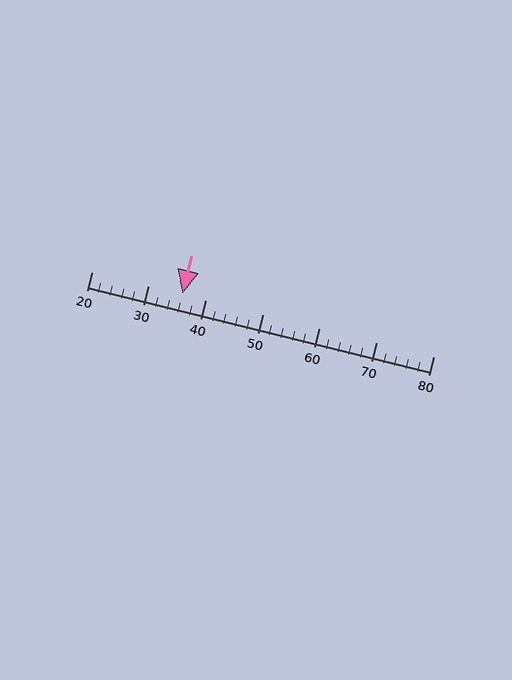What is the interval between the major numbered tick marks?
The major tick marks are spaced 10 units apart.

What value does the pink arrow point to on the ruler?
The pink arrow points to approximately 36.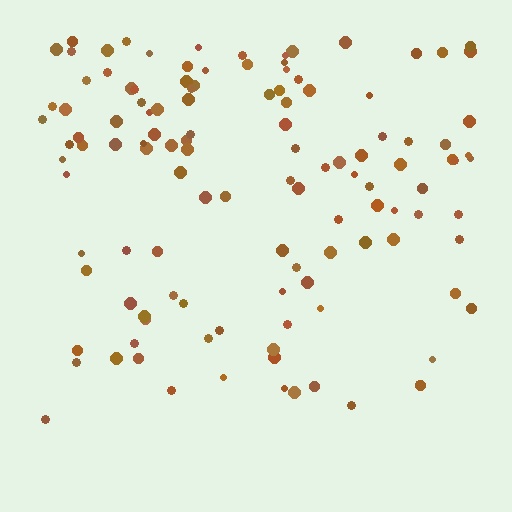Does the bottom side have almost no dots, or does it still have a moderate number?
Still a moderate number, just noticeably fewer than the top.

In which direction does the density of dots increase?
From bottom to top, with the top side densest.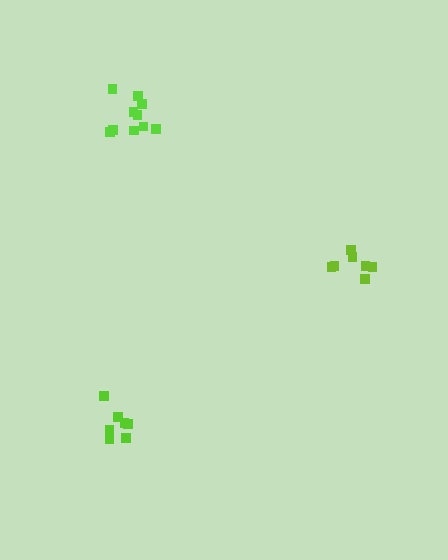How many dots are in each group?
Group 1: 7 dots, Group 2: 7 dots, Group 3: 10 dots (24 total).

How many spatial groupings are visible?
There are 3 spatial groupings.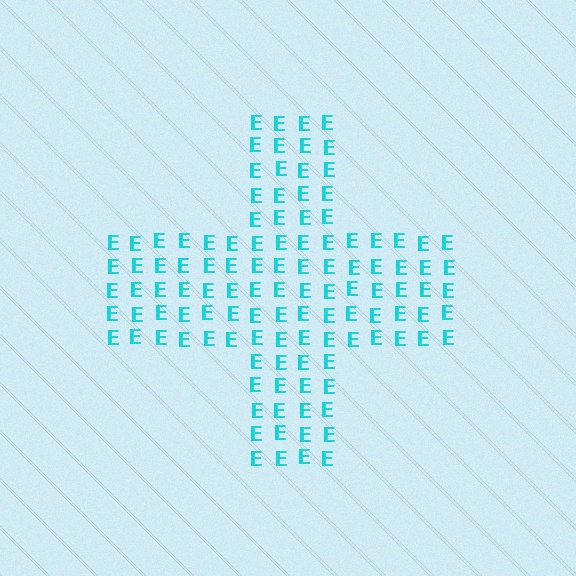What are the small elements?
The small elements are letter E's.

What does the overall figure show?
The overall figure shows a cross.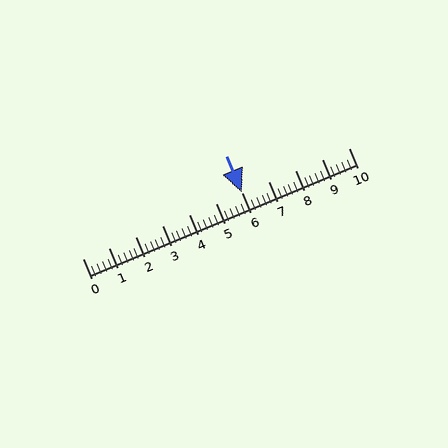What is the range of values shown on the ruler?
The ruler shows values from 0 to 10.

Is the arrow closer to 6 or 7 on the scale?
The arrow is closer to 6.